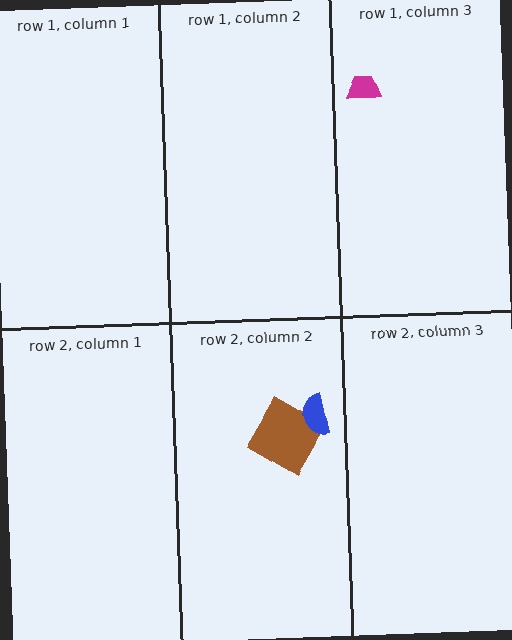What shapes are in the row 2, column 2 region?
The brown square, the blue semicircle.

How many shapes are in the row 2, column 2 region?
2.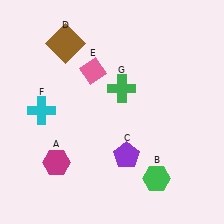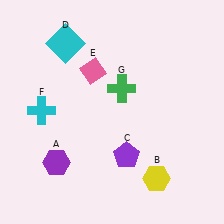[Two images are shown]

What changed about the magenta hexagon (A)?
In Image 1, A is magenta. In Image 2, it changed to purple.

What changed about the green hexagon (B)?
In Image 1, B is green. In Image 2, it changed to yellow.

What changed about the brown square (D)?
In Image 1, D is brown. In Image 2, it changed to cyan.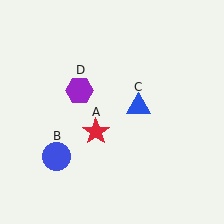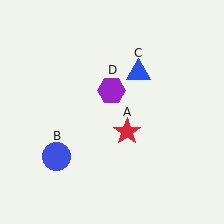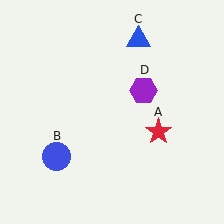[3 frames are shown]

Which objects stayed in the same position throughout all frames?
Blue circle (object B) remained stationary.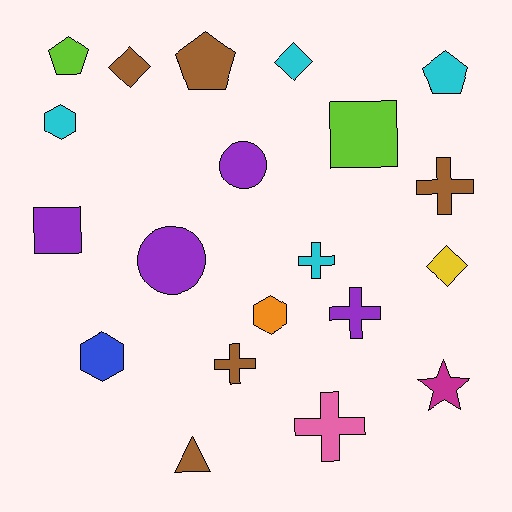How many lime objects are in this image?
There are 2 lime objects.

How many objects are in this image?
There are 20 objects.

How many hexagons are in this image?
There are 3 hexagons.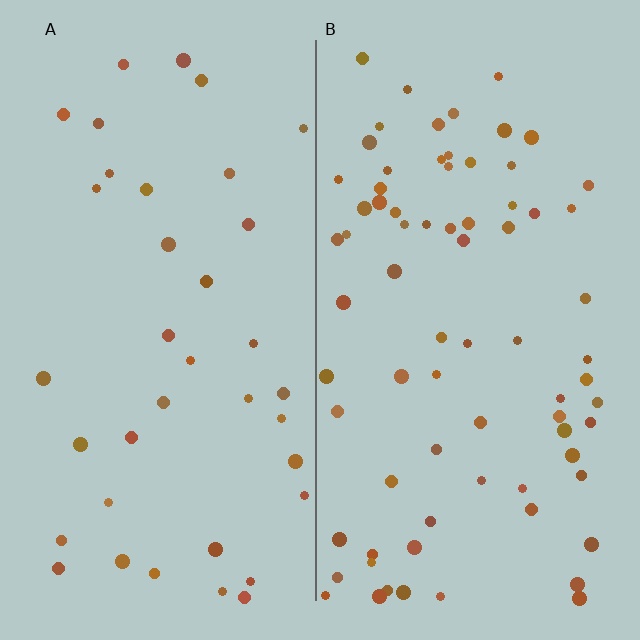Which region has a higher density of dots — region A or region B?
B (the right).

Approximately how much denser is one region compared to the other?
Approximately 2.0× — region B over region A.